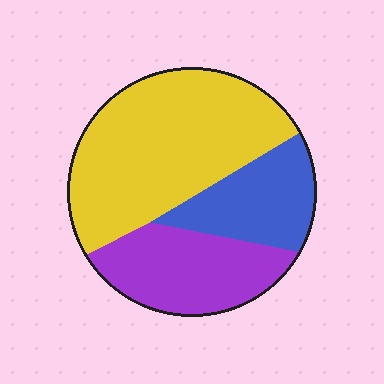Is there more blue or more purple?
Purple.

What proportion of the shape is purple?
Purple covers 27% of the shape.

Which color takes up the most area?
Yellow, at roughly 50%.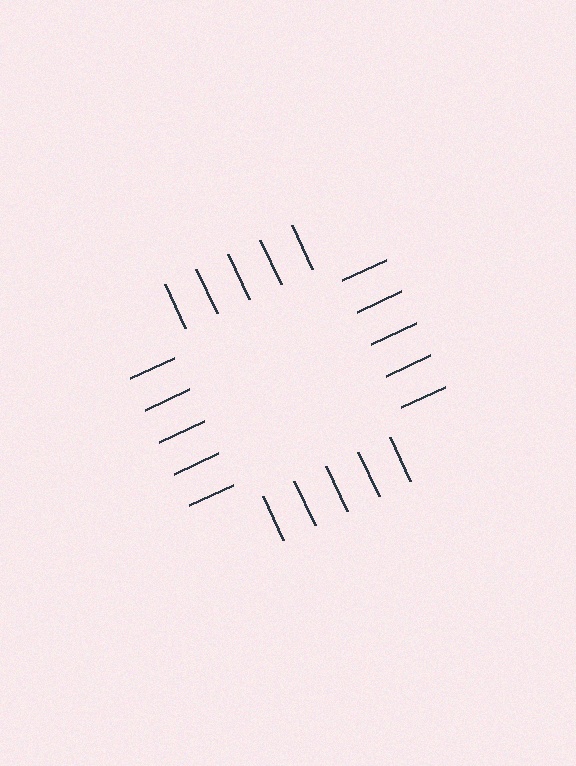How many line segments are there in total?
20 — 5 along each of the 4 edges.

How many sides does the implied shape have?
4 sides — the line-ends trace a square.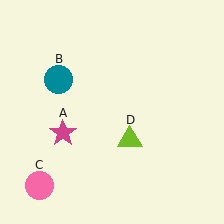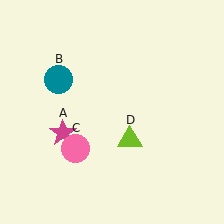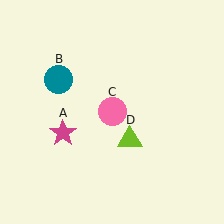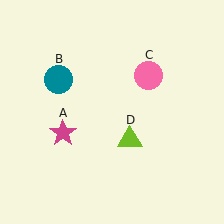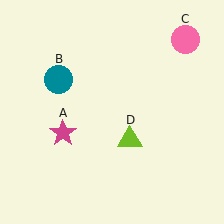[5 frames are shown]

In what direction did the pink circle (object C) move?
The pink circle (object C) moved up and to the right.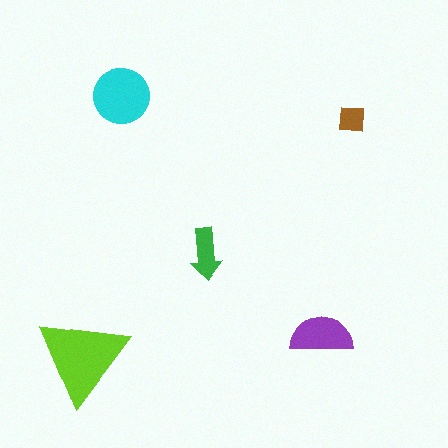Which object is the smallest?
The brown square.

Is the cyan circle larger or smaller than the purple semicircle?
Larger.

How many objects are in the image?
There are 5 objects in the image.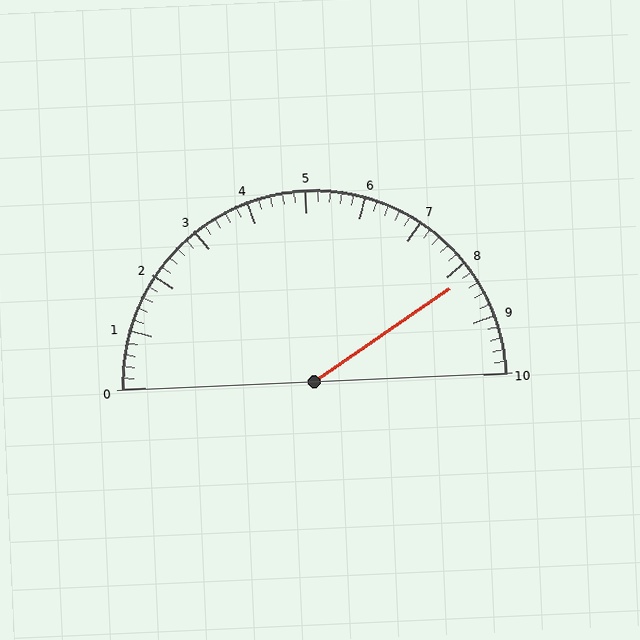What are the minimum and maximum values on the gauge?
The gauge ranges from 0 to 10.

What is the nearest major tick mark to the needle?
The nearest major tick mark is 8.